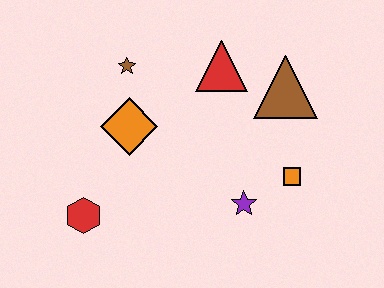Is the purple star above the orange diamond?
No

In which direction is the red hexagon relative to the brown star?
The red hexagon is below the brown star.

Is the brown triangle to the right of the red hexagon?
Yes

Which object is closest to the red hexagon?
The orange diamond is closest to the red hexagon.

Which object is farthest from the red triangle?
The red hexagon is farthest from the red triangle.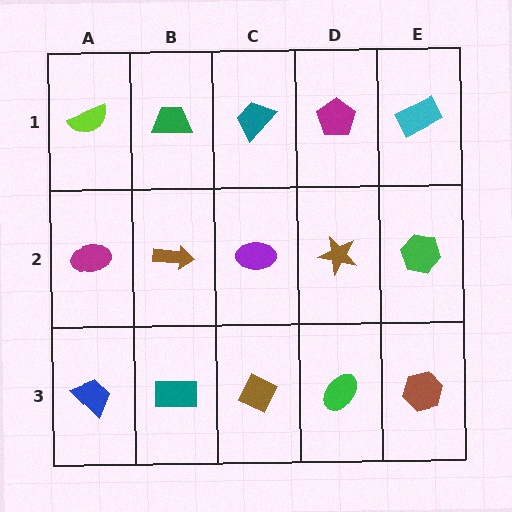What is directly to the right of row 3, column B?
A brown diamond.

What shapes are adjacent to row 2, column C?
A teal trapezoid (row 1, column C), a brown diamond (row 3, column C), a brown arrow (row 2, column B), a brown star (row 2, column D).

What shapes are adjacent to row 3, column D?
A brown star (row 2, column D), a brown diamond (row 3, column C), a brown hexagon (row 3, column E).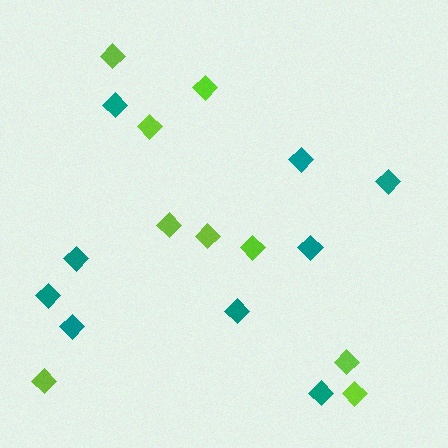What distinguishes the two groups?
There are 2 groups: one group of lime diamonds (9) and one group of teal diamonds (9).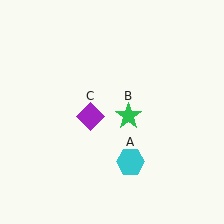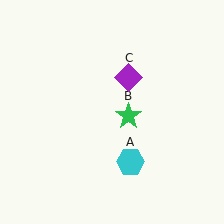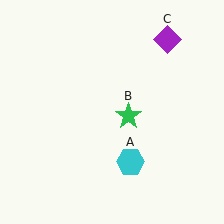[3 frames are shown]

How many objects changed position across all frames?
1 object changed position: purple diamond (object C).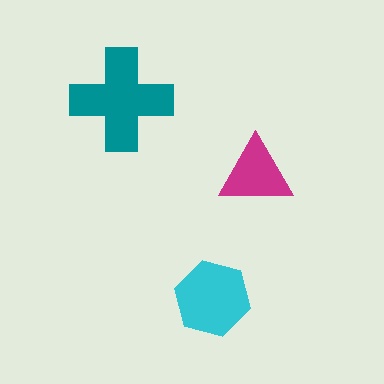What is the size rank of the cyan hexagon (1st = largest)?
2nd.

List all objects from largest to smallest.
The teal cross, the cyan hexagon, the magenta triangle.